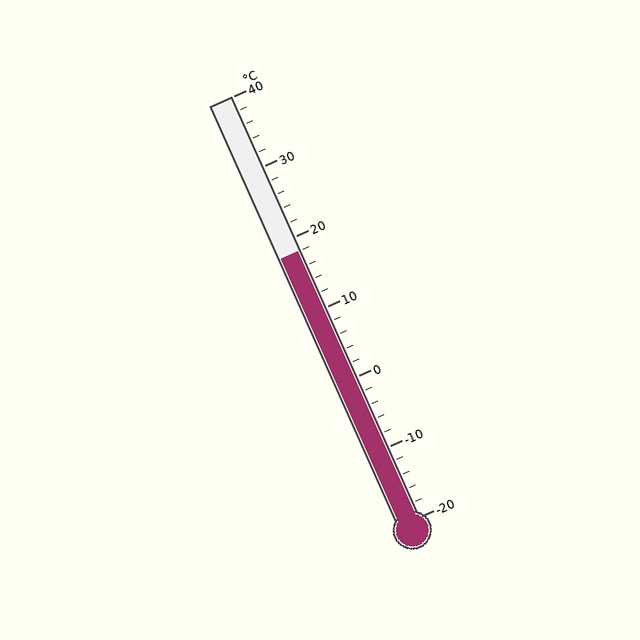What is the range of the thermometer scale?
The thermometer scale ranges from -20°C to 40°C.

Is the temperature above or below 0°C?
The temperature is above 0°C.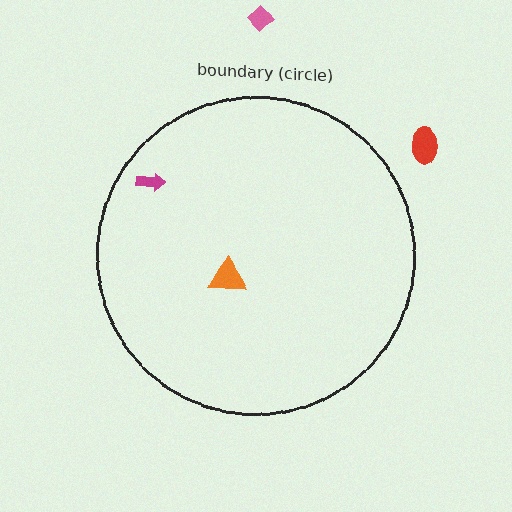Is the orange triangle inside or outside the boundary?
Inside.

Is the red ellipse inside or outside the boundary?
Outside.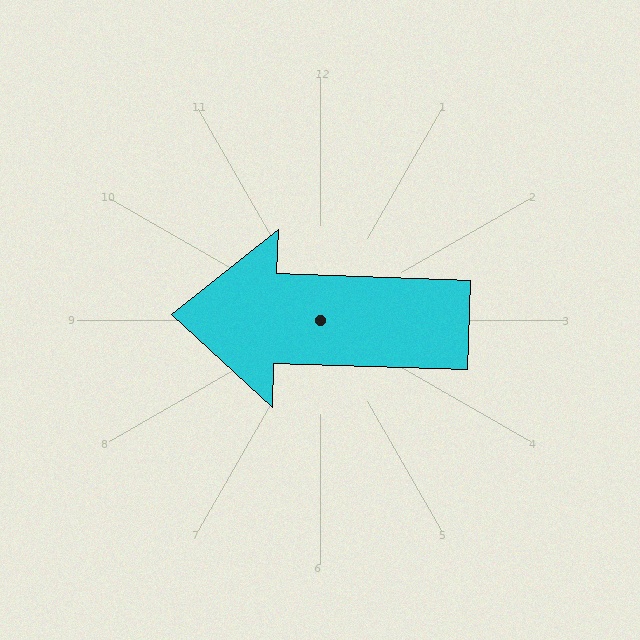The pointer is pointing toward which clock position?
Roughly 9 o'clock.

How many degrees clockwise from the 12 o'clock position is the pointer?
Approximately 272 degrees.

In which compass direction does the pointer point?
West.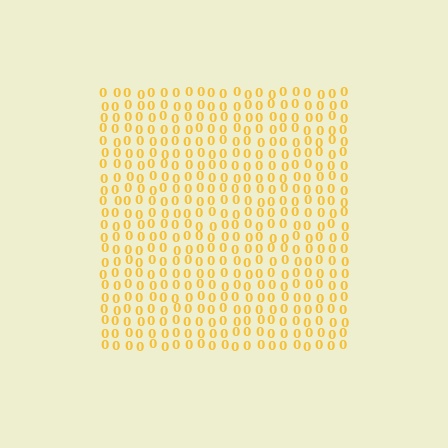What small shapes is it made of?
It is made of small digit 0's.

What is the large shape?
The large shape is a square.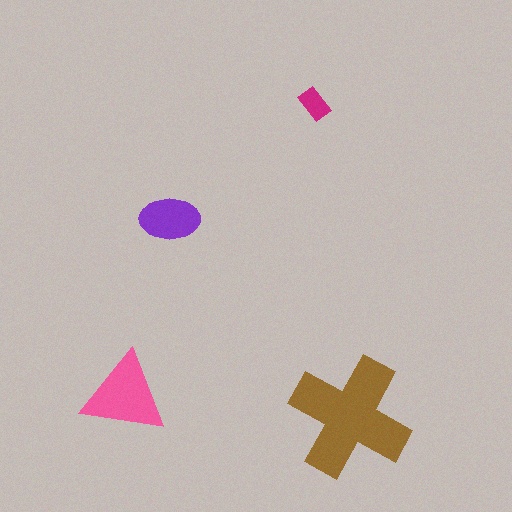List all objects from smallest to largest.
The magenta rectangle, the purple ellipse, the pink triangle, the brown cross.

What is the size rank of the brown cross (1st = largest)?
1st.